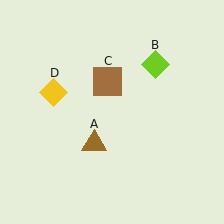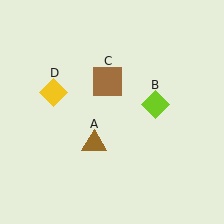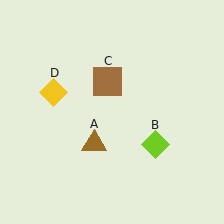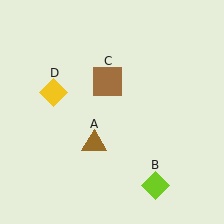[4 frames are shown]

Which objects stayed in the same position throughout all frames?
Brown triangle (object A) and brown square (object C) and yellow diamond (object D) remained stationary.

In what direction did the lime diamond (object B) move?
The lime diamond (object B) moved down.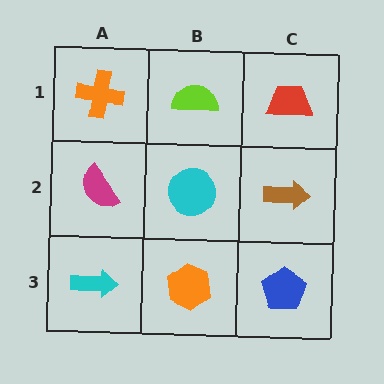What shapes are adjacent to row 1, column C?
A brown arrow (row 2, column C), a lime semicircle (row 1, column B).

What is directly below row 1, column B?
A cyan circle.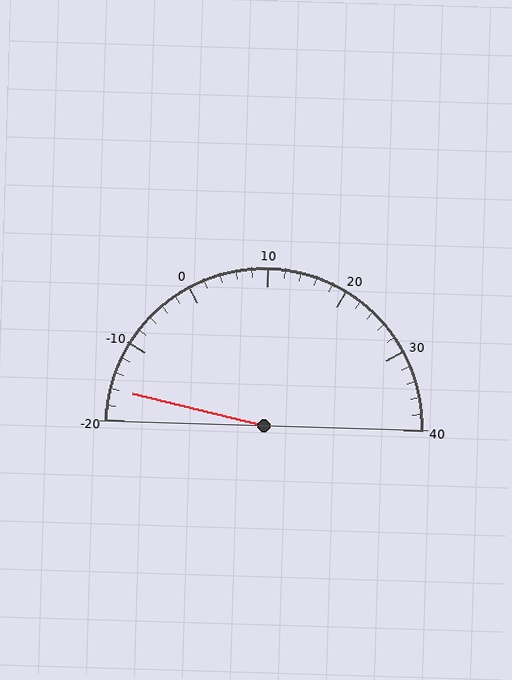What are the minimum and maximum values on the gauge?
The gauge ranges from -20 to 40.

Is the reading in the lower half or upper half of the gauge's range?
The reading is in the lower half of the range (-20 to 40).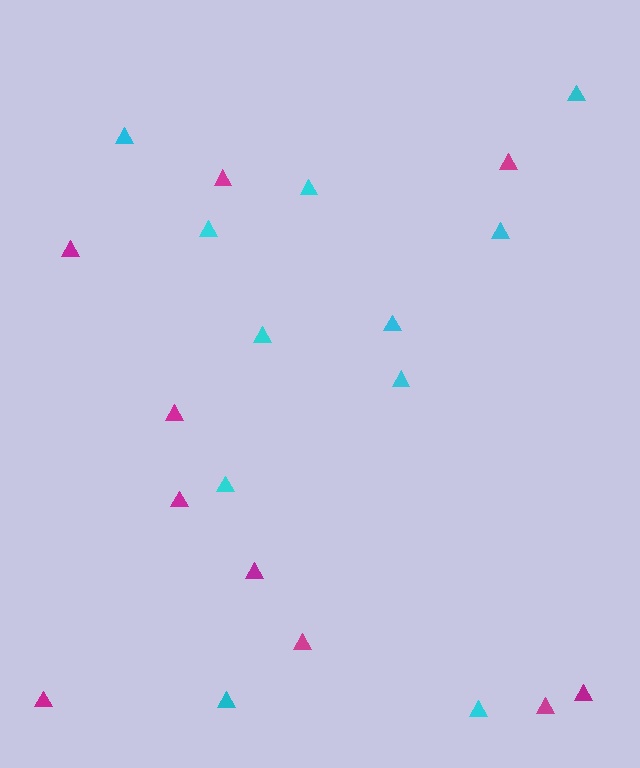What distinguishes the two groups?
There are 2 groups: one group of magenta triangles (10) and one group of cyan triangles (11).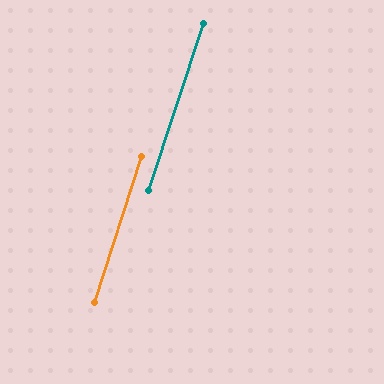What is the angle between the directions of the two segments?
Approximately 0 degrees.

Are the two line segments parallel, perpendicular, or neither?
Parallel — their directions differ by only 0.3°.